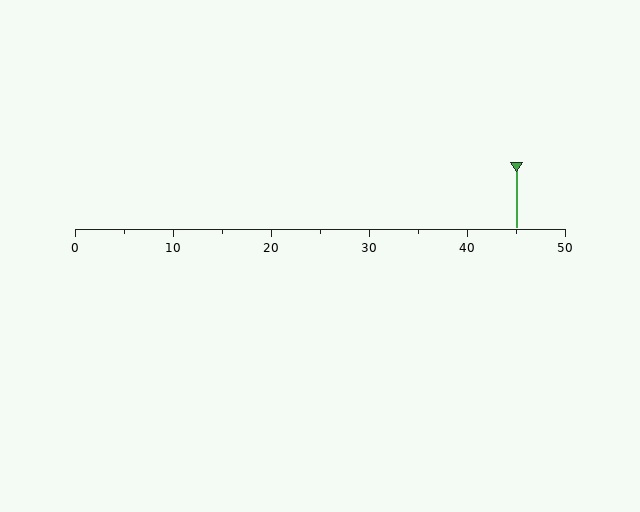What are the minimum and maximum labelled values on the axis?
The axis runs from 0 to 50.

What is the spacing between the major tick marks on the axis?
The major ticks are spaced 10 apart.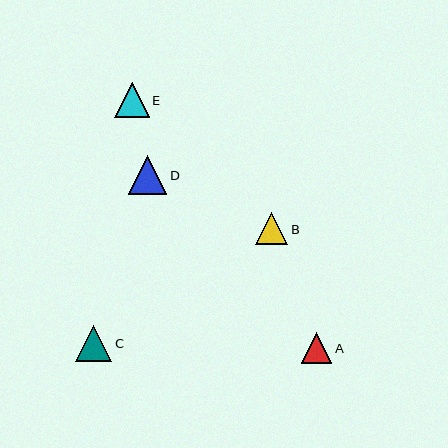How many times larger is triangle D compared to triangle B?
Triangle D is approximately 1.2 times the size of triangle B.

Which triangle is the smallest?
Triangle A is the smallest with a size of approximately 30 pixels.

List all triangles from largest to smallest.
From largest to smallest: D, C, E, B, A.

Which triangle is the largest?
Triangle D is the largest with a size of approximately 39 pixels.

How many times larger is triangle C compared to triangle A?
Triangle C is approximately 1.2 times the size of triangle A.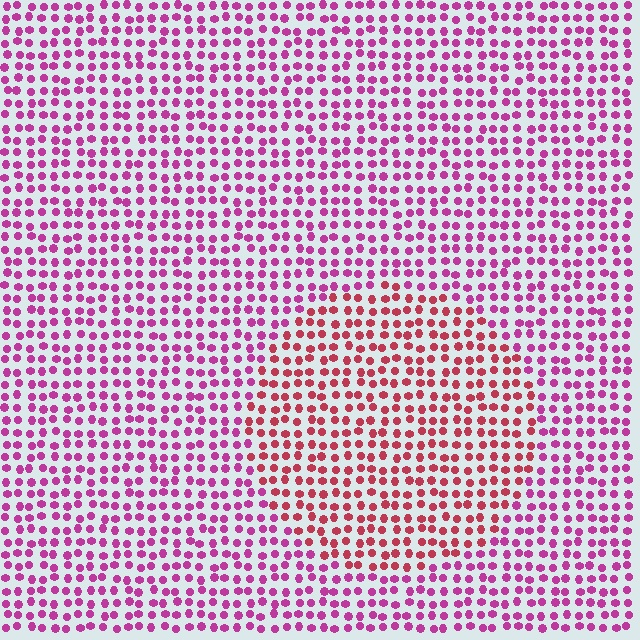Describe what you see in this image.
The image is filled with small magenta elements in a uniform arrangement. A circle-shaped region is visible where the elements are tinted to a slightly different hue, forming a subtle color boundary.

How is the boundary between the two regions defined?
The boundary is defined purely by a slight shift in hue (about 33 degrees). Spacing, size, and orientation are identical on both sides.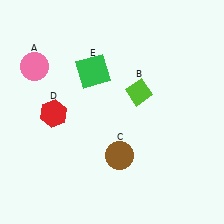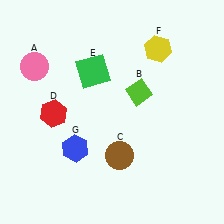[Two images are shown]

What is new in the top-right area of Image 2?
A yellow hexagon (F) was added in the top-right area of Image 2.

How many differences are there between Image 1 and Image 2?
There are 2 differences between the two images.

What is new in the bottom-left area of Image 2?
A blue hexagon (G) was added in the bottom-left area of Image 2.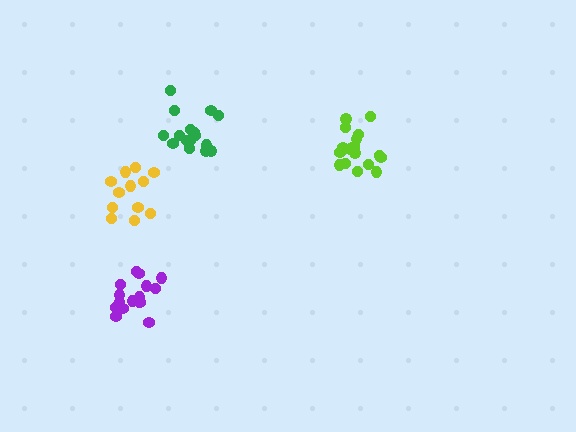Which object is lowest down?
The purple cluster is bottommost.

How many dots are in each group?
Group 1: 16 dots, Group 2: 16 dots, Group 3: 18 dots, Group 4: 12 dots (62 total).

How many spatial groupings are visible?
There are 4 spatial groupings.